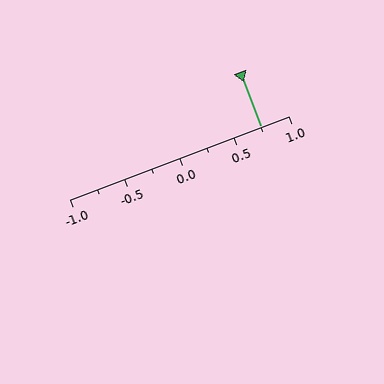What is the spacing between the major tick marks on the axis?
The major ticks are spaced 0.5 apart.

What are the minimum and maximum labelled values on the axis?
The axis runs from -1.0 to 1.0.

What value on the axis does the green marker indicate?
The marker indicates approximately 0.75.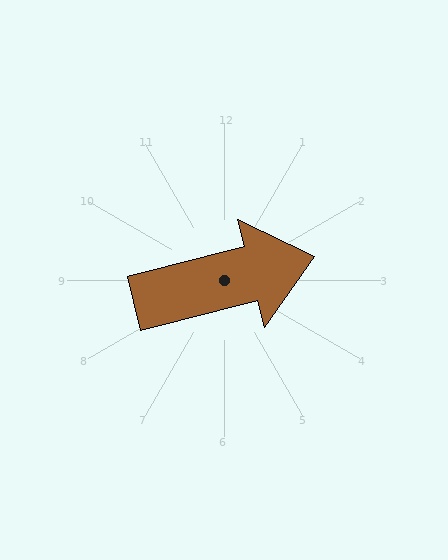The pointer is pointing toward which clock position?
Roughly 3 o'clock.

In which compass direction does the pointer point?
East.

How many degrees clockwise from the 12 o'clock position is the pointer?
Approximately 76 degrees.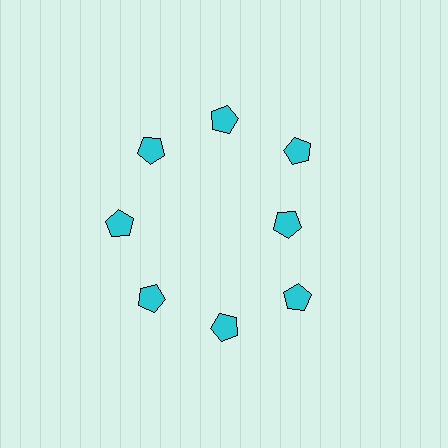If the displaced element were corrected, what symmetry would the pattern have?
It would have 8-fold rotational symmetry — the pattern would map onto itself every 45 degrees.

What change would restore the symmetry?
The symmetry would be restored by moving it outward, back onto the ring so that all 8 pentagons sit at equal angles and equal distance from the center.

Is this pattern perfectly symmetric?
No. The 8 cyan pentagons are arranged in a ring, but one element near the 3 o'clock position is pulled inward toward the center, breaking the 8-fold rotational symmetry.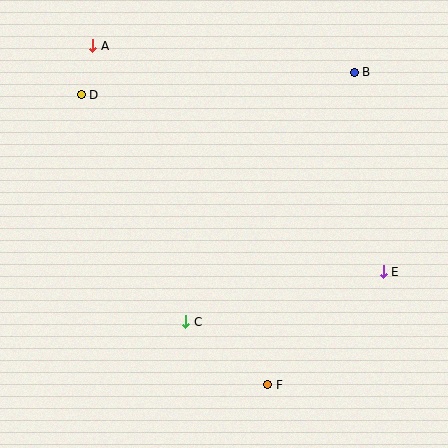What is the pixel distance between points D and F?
The distance between D and F is 345 pixels.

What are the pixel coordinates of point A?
Point A is at (93, 46).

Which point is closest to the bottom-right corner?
Point E is closest to the bottom-right corner.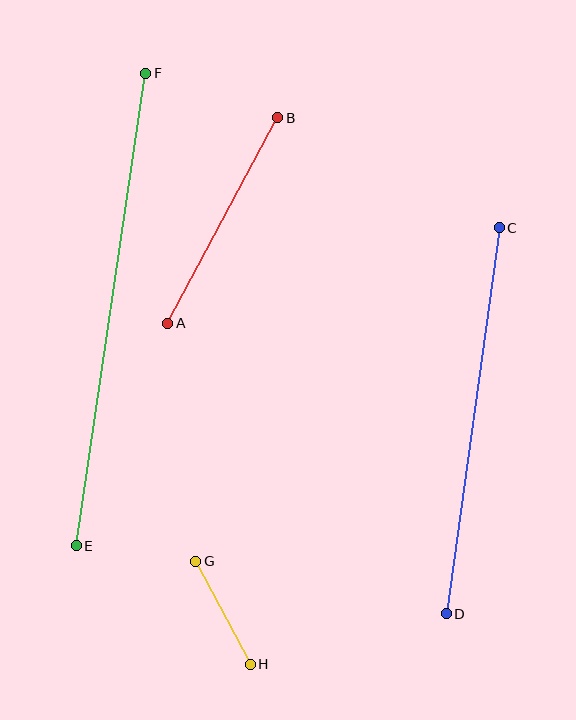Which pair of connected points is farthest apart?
Points E and F are farthest apart.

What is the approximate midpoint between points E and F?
The midpoint is at approximately (111, 310) pixels.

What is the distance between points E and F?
The distance is approximately 478 pixels.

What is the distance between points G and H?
The distance is approximately 116 pixels.